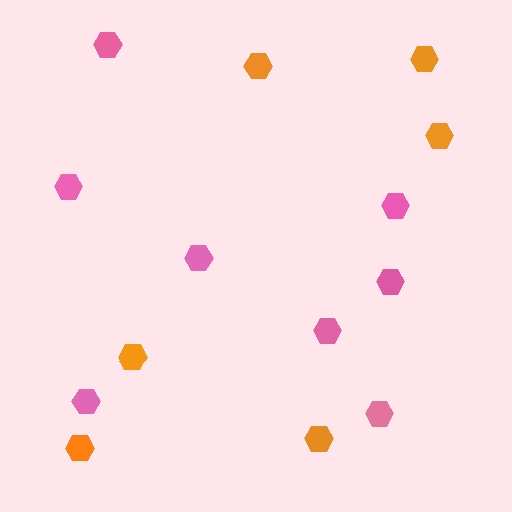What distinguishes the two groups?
There are 2 groups: one group of pink hexagons (8) and one group of orange hexagons (6).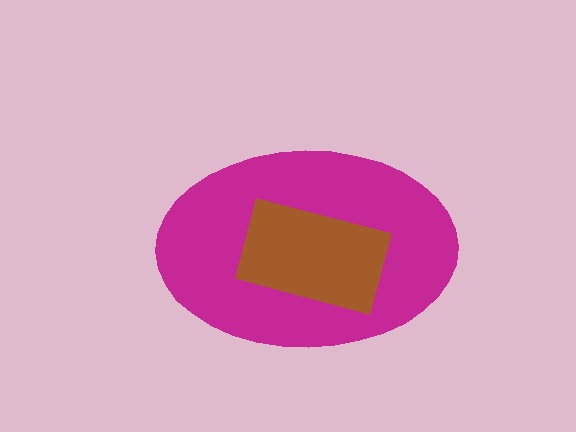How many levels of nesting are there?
2.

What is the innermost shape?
The brown rectangle.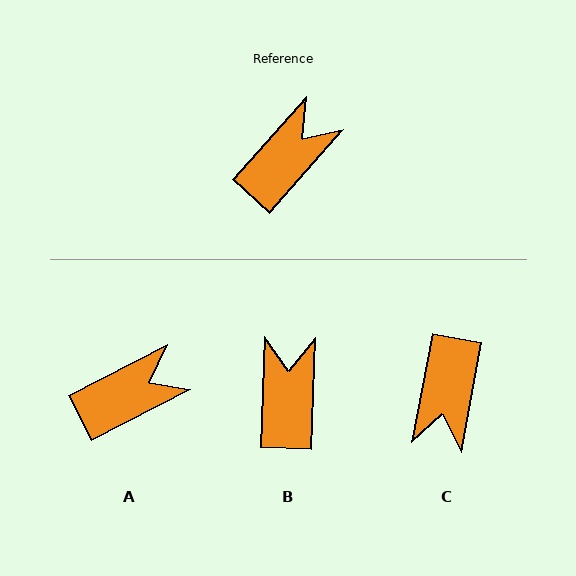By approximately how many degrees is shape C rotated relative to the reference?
Approximately 149 degrees clockwise.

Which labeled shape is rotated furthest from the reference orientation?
C, about 149 degrees away.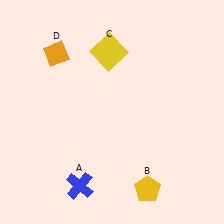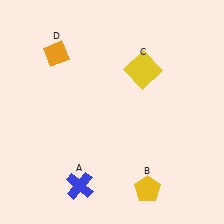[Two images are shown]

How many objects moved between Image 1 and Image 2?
1 object moved between the two images.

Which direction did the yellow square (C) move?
The yellow square (C) moved right.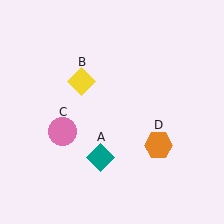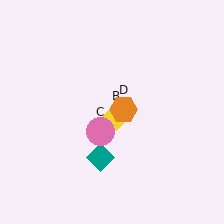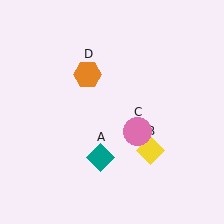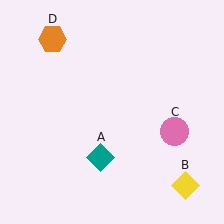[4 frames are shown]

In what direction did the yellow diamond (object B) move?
The yellow diamond (object B) moved down and to the right.